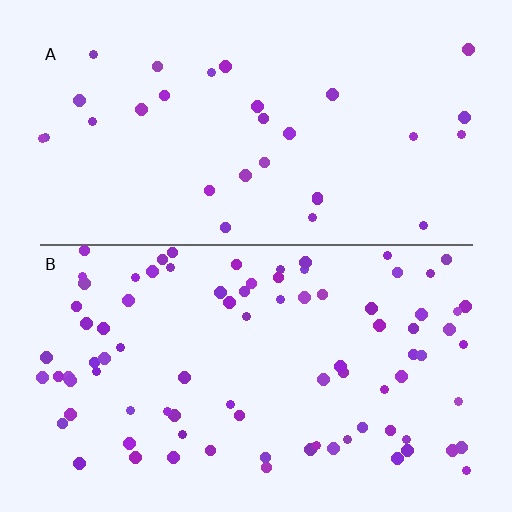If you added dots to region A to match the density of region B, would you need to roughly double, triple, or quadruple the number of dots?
Approximately triple.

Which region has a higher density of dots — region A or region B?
B (the bottom).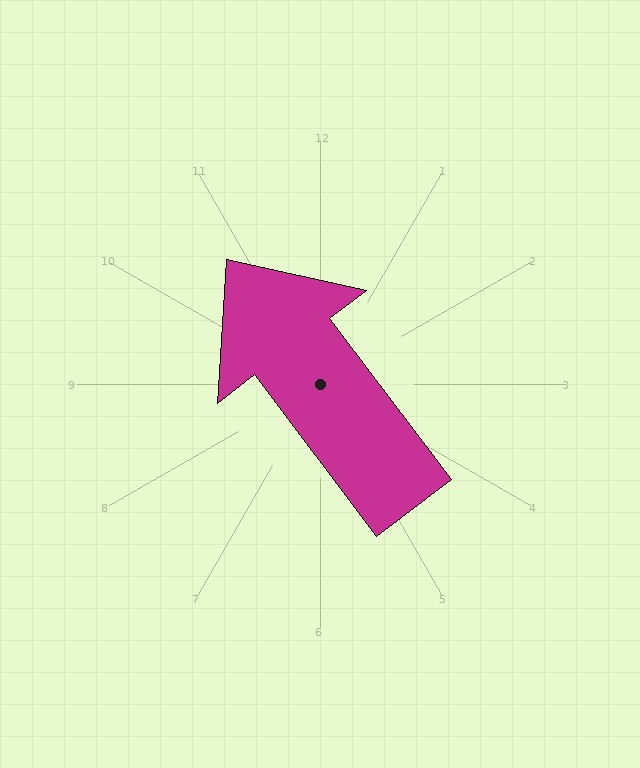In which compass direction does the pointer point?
Northwest.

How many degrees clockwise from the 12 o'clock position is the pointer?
Approximately 323 degrees.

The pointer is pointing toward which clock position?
Roughly 11 o'clock.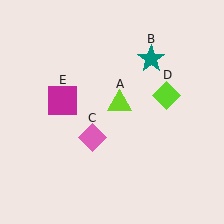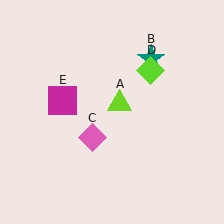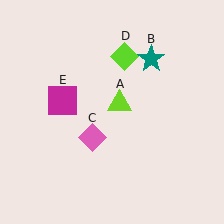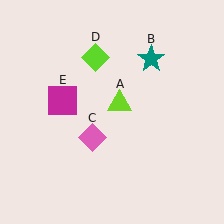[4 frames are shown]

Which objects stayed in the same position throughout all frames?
Lime triangle (object A) and teal star (object B) and pink diamond (object C) and magenta square (object E) remained stationary.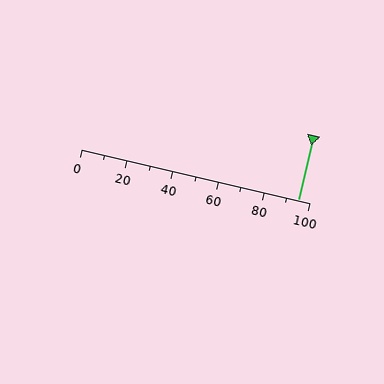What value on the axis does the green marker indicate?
The marker indicates approximately 95.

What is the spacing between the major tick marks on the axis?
The major ticks are spaced 20 apart.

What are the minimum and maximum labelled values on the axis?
The axis runs from 0 to 100.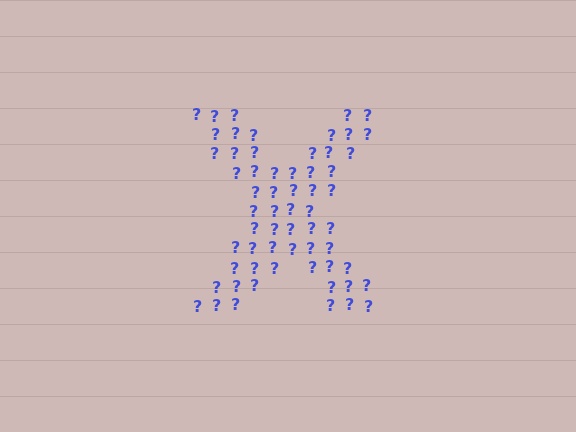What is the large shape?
The large shape is the letter X.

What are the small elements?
The small elements are question marks.